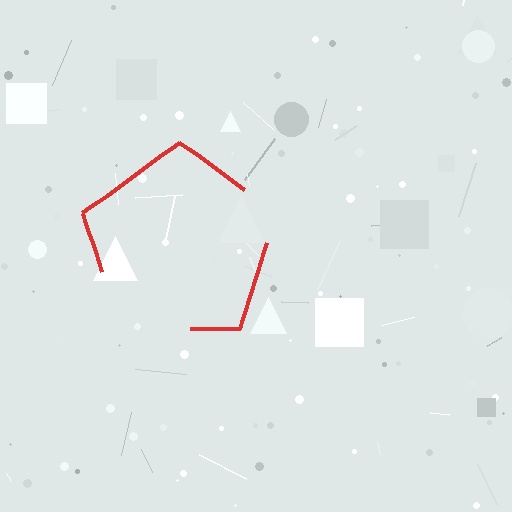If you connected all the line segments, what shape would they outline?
They would outline a pentagon.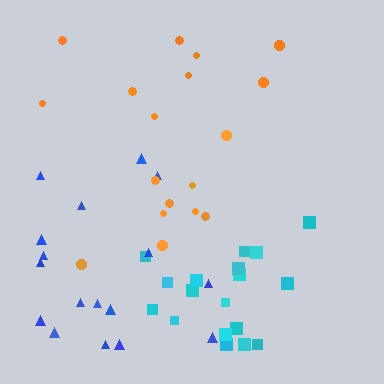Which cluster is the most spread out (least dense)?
Orange.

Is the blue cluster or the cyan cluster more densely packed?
Cyan.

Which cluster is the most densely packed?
Cyan.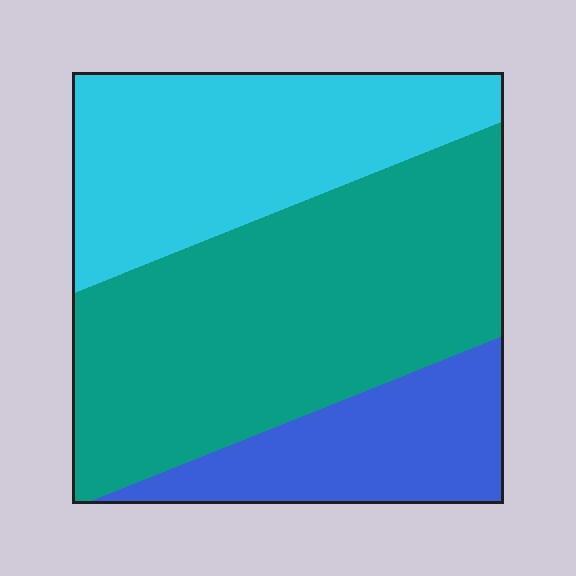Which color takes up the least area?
Blue, at roughly 20%.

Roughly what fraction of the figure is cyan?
Cyan takes up about one third (1/3) of the figure.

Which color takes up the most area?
Teal, at roughly 50%.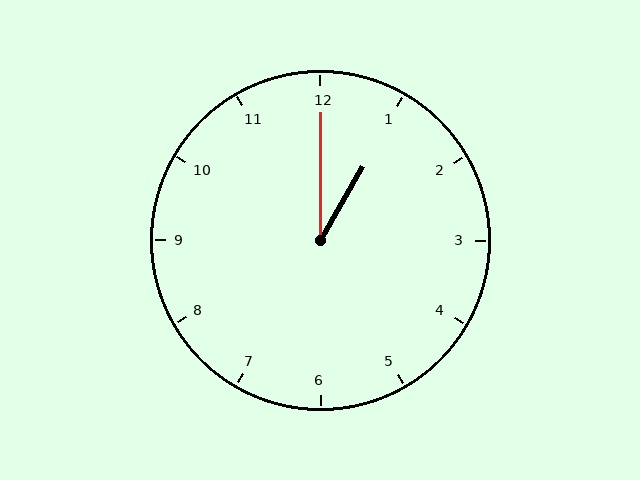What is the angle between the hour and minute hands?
Approximately 30 degrees.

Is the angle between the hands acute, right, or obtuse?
It is acute.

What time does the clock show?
1:00.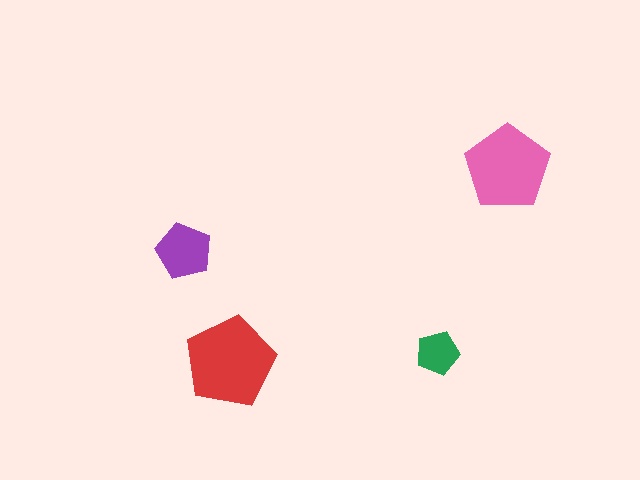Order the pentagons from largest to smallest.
the red one, the pink one, the purple one, the green one.